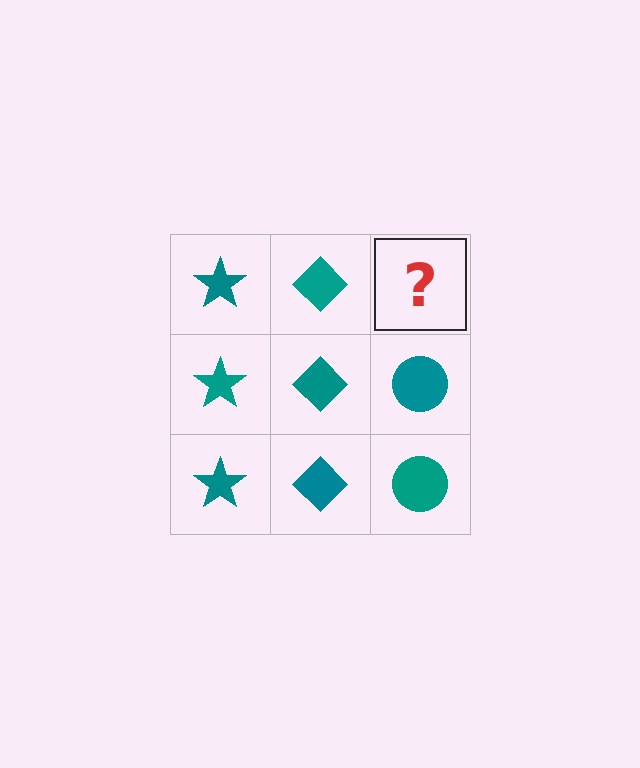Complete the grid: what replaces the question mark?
The question mark should be replaced with a teal circle.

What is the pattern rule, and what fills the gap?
The rule is that each column has a consistent shape. The gap should be filled with a teal circle.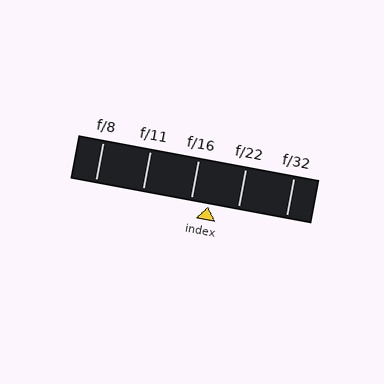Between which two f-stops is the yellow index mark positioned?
The index mark is between f/16 and f/22.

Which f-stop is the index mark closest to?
The index mark is closest to f/16.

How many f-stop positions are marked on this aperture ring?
There are 5 f-stop positions marked.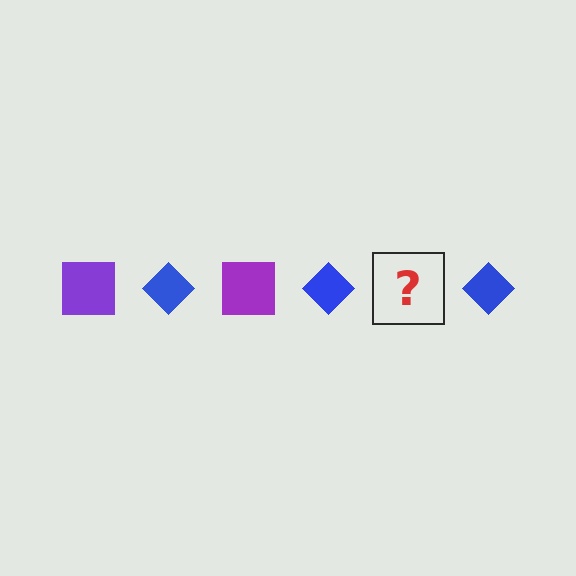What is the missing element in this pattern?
The missing element is a purple square.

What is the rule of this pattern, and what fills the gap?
The rule is that the pattern alternates between purple square and blue diamond. The gap should be filled with a purple square.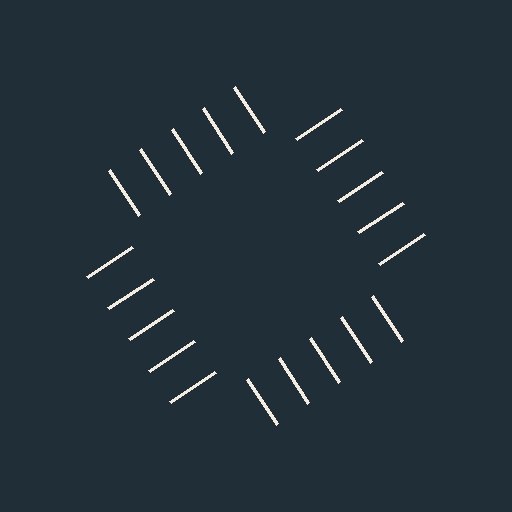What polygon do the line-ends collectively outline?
An illusory square — the line segments terminate on its edges but no continuous stroke is drawn.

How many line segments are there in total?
20 — 5 along each of the 4 edges.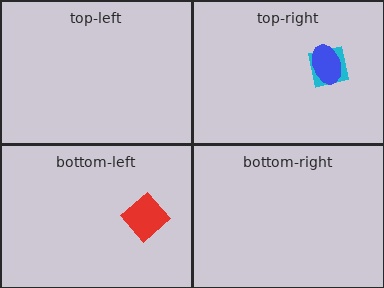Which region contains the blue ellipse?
The top-right region.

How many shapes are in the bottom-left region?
1.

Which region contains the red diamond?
The bottom-left region.